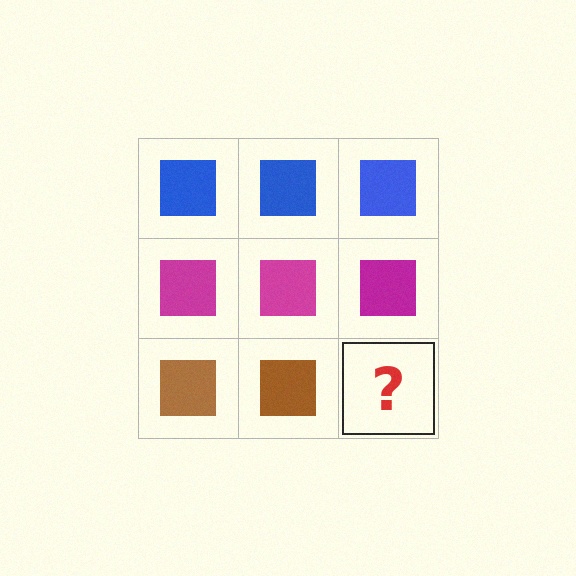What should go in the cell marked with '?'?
The missing cell should contain a brown square.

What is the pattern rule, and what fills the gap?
The rule is that each row has a consistent color. The gap should be filled with a brown square.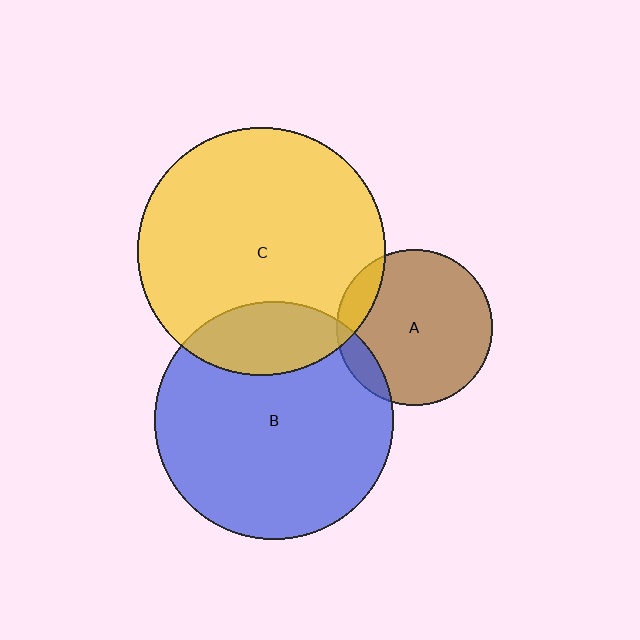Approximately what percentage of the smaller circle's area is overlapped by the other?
Approximately 10%.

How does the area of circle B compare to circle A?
Approximately 2.3 times.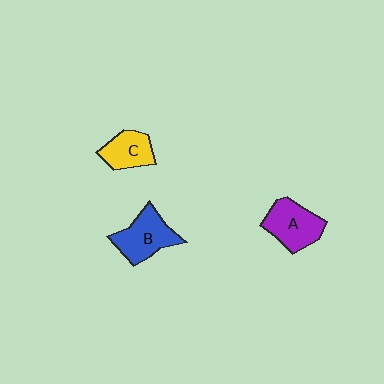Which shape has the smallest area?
Shape C (yellow).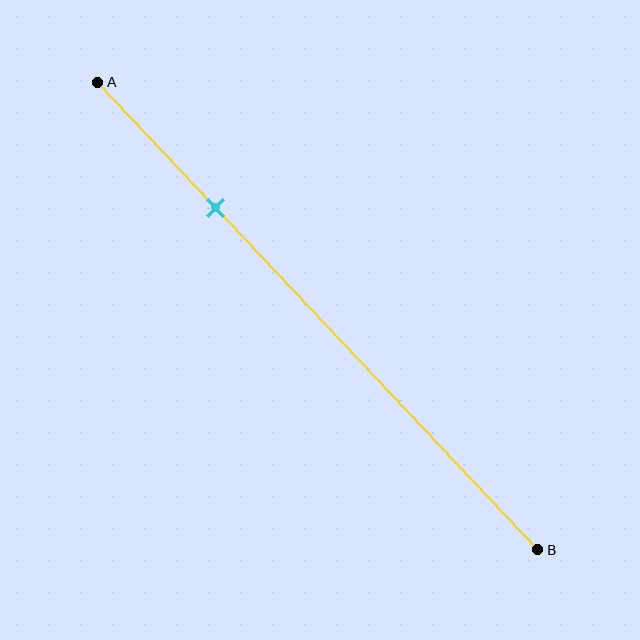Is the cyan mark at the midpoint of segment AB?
No, the mark is at about 25% from A, not at the 50% midpoint.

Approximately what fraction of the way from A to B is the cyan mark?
The cyan mark is approximately 25% of the way from A to B.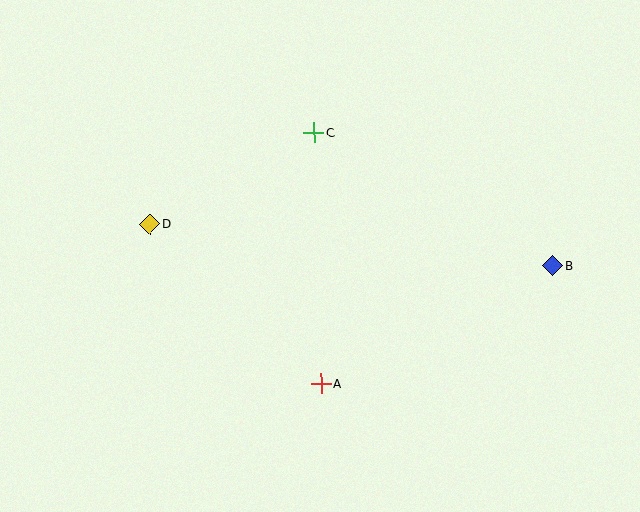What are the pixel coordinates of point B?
Point B is at (553, 266).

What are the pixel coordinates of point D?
Point D is at (150, 225).